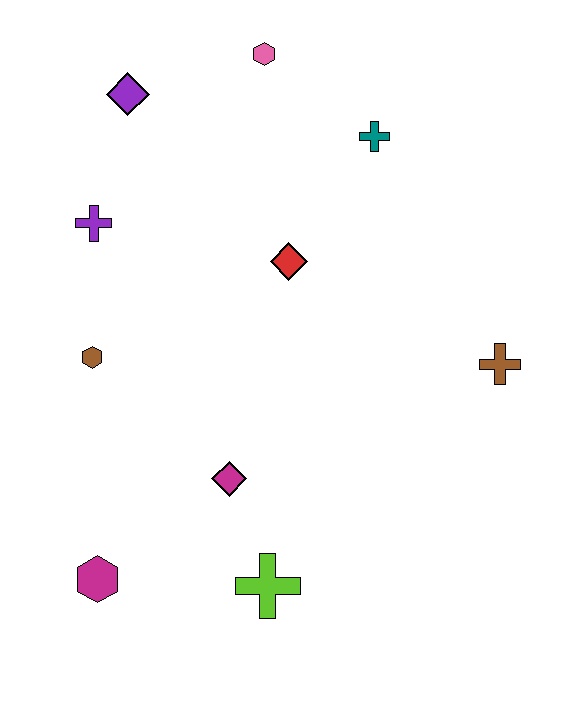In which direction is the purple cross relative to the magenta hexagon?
The purple cross is above the magenta hexagon.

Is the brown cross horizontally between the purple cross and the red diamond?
No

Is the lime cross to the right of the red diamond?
No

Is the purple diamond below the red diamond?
No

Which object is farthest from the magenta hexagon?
The pink hexagon is farthest from the magenta hexagon.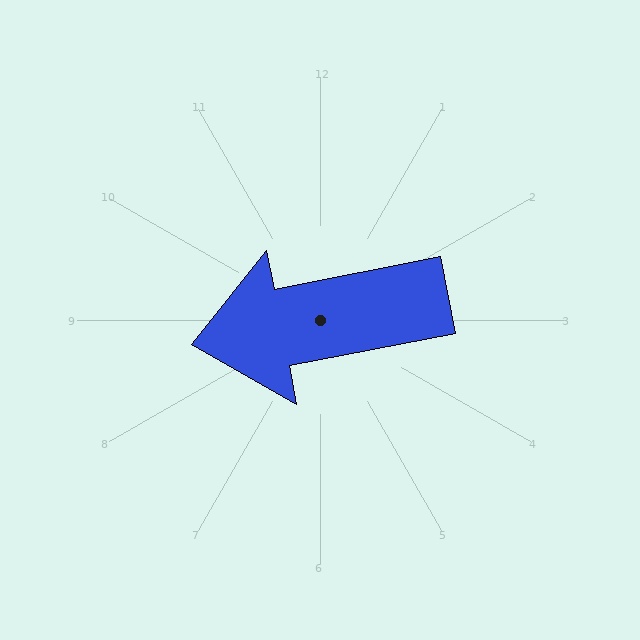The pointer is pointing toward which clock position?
Roughly 9 o'clock.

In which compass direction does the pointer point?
West.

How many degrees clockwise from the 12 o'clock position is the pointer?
Approximately 259 degrees.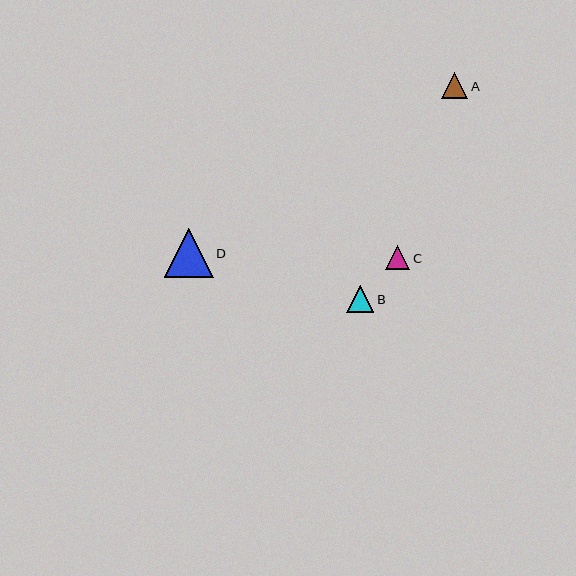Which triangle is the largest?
Triangle D is the largest with a size of approximately 49 pixels.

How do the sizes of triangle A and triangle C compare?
Triangle A and triangle C are approximately the same size.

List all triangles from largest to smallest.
From largest to smallest: D, B, A, C.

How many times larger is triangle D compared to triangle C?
Triangle D is approximately 2.0 times the size of triangle C.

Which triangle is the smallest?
Triangle C is the smallest with a size of approximately 24 pixels.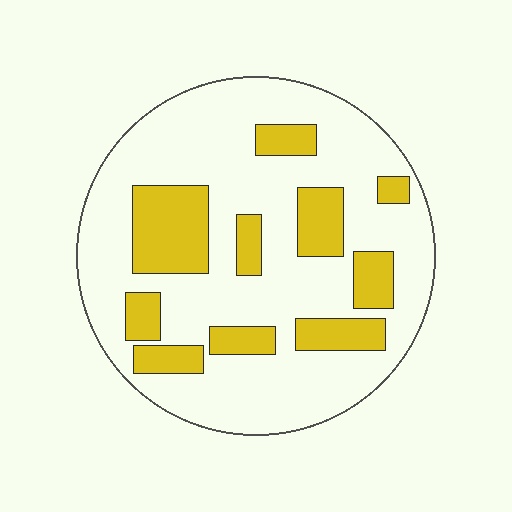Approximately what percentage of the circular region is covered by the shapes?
Approximately 25%.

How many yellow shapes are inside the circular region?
10.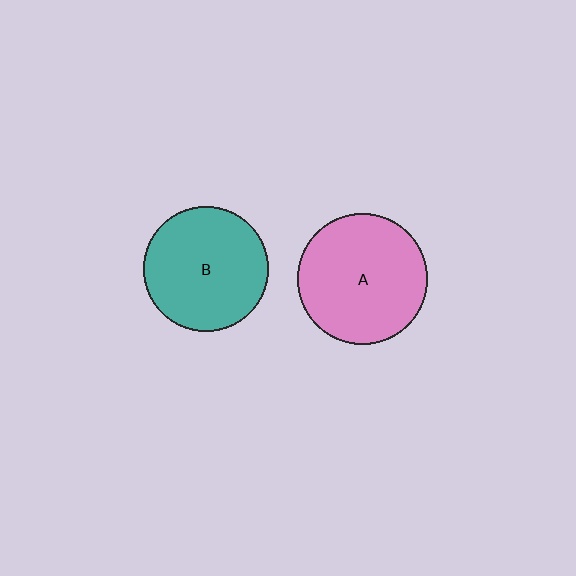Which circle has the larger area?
Circle A (pink).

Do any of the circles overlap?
No, none of the circles overlap.